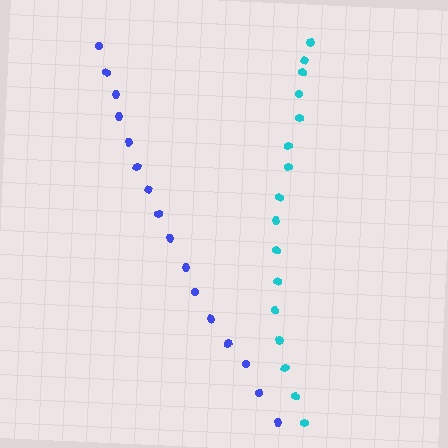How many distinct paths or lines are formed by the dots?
There are 2 distinct paths.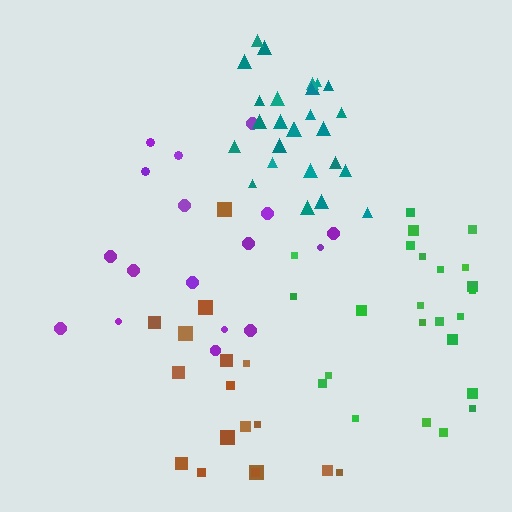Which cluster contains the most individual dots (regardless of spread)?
Teal (27).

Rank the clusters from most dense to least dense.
teal, green, brown, purple.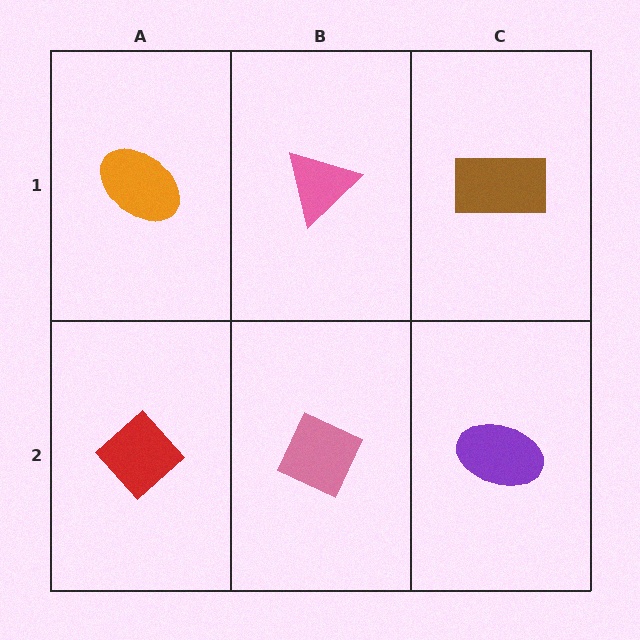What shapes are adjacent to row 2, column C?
A brown rectangle (row 1, column C), a pink diamond (row 2, column B).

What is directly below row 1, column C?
A purple ellipse.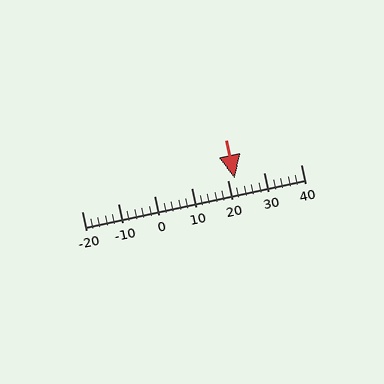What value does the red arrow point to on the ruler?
The red arrow points to approximately 22.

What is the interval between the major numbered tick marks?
The major tick marks are spaced 10 units apart.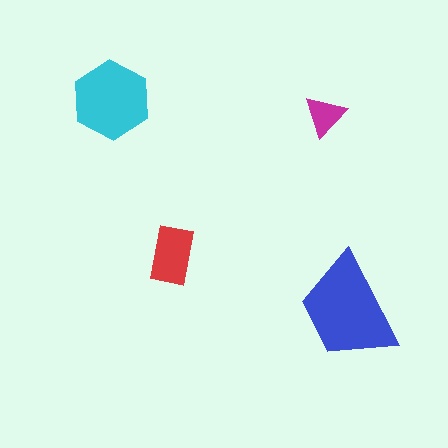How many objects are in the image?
There are 4 objects in the image.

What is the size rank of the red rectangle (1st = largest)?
3rd.